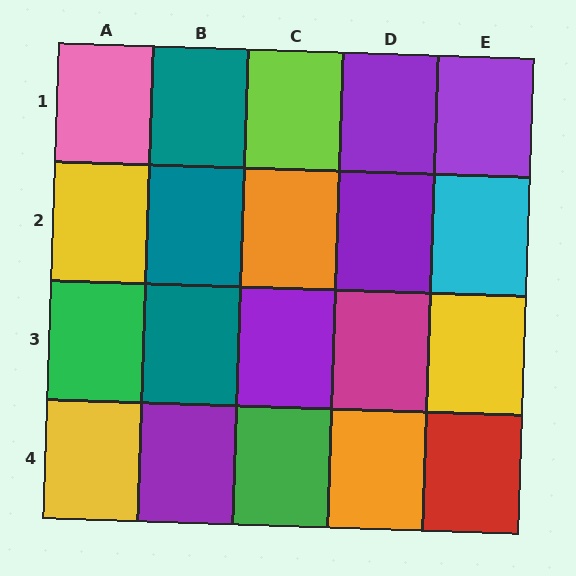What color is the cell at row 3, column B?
Teal.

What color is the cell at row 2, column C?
Orange.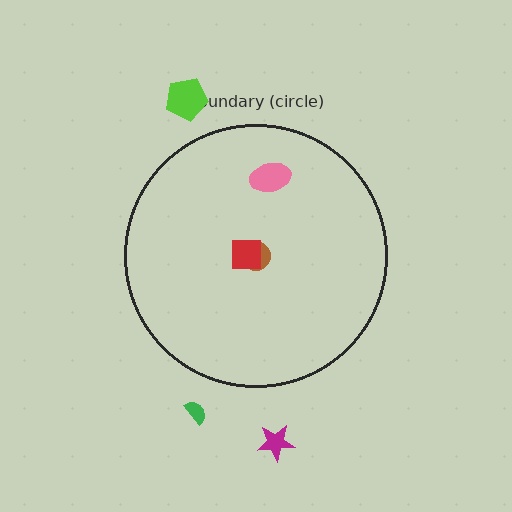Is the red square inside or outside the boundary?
Inside.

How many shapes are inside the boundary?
3 inside, 3 outside.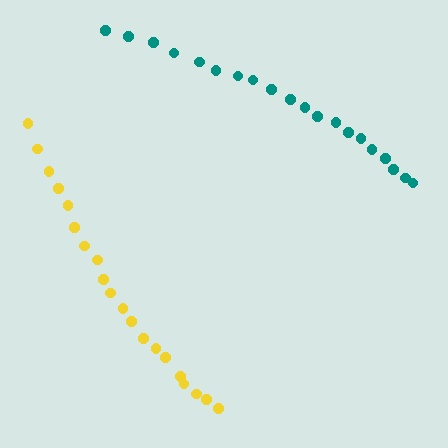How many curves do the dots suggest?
There are 2 distinct paths.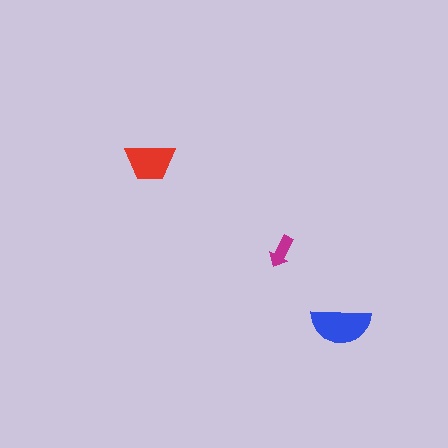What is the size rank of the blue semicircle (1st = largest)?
1st.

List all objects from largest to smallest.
The blue semicircle, the red trapezoid, the magenta arrow.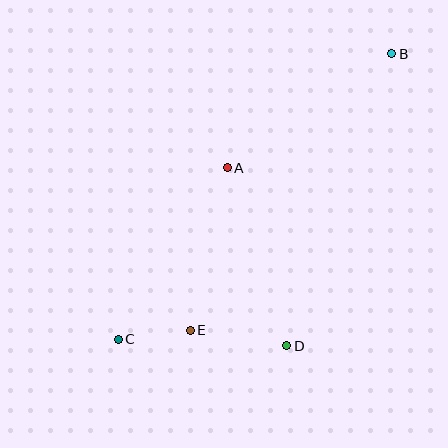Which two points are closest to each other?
Points C and E are closest to each other.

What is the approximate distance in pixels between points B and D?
The distance between B and D is approximately 310 pixels.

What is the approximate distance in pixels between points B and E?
The distance between B and E is approximately 342 pixels.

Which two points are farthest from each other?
Points B and C are farthest from each other.